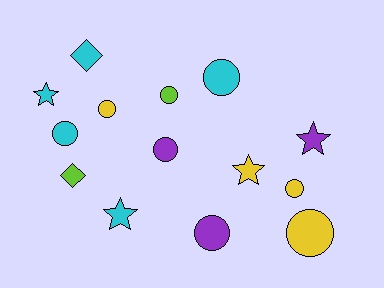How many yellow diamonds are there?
There are no yellow diamonds.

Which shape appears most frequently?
Circle, with 8 objects.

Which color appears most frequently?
Cyan, with 5 objects.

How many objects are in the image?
There are 14 objects.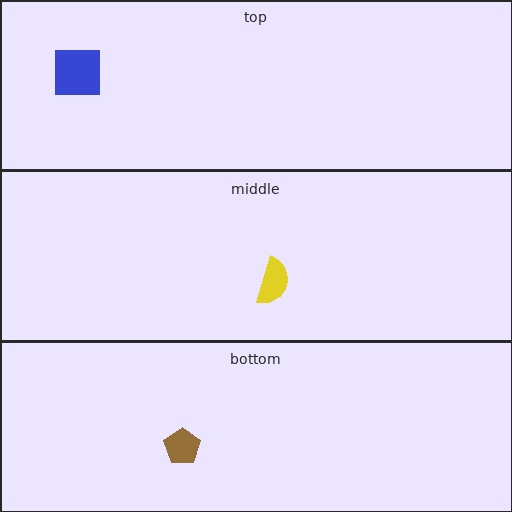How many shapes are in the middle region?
1.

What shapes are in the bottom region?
The brown pentagon.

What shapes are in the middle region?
The yellow semicircle.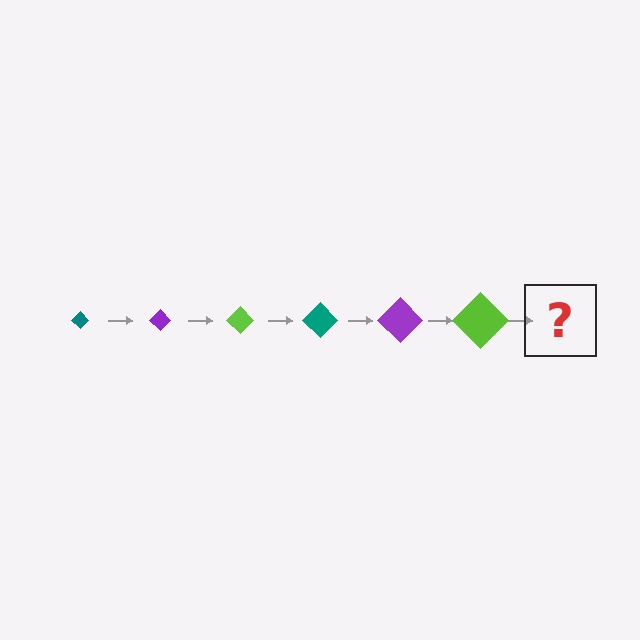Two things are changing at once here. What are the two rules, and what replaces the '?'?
The two rules are that the diamond grows larger each step and the color cycles through teal, purple, and lime. The '?' should be a teal diamond, larger than the previous one.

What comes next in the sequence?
The next element should be a teal diamond, larger than the previous one.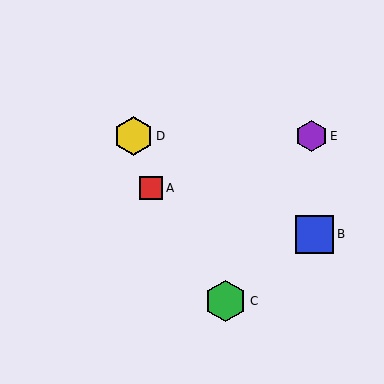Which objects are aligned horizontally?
Objects D, E are aligned horizontally.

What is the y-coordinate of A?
Object A is at y≈188.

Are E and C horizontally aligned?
No, E is at y≈136 and C is at y≈301.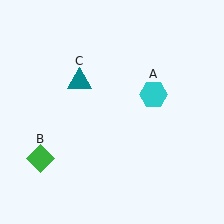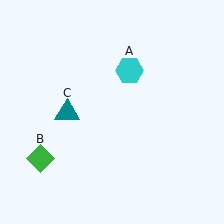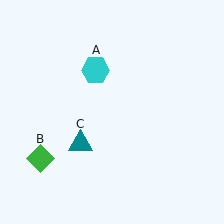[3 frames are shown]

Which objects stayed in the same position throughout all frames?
Green diamond (object B) remained stationary.